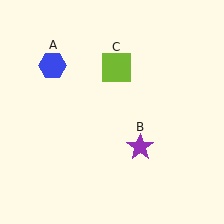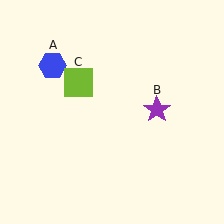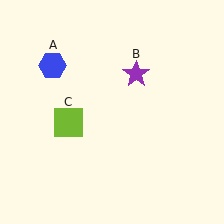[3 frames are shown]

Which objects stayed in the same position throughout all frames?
Blue hexagon (object A) remained stationary.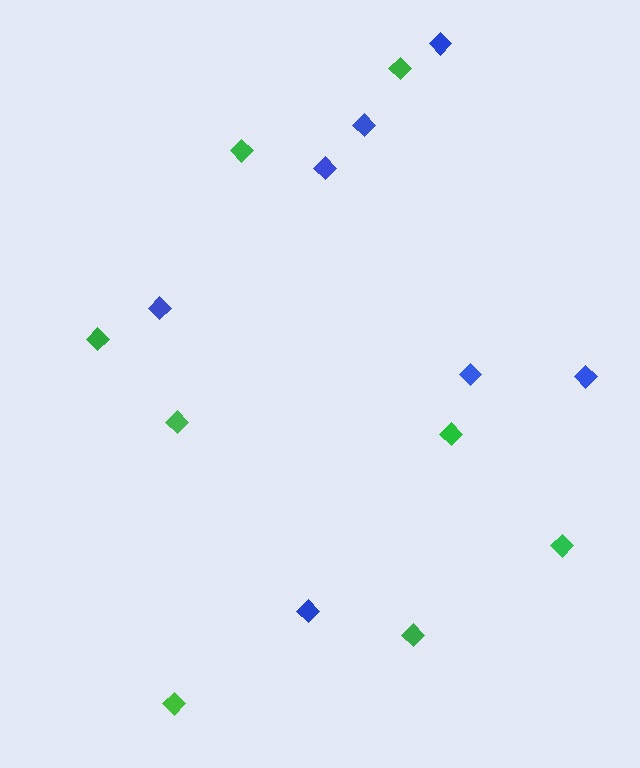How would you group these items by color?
There are 2 groups: one group of green diamonds (8) and one group of blue diamonds (7).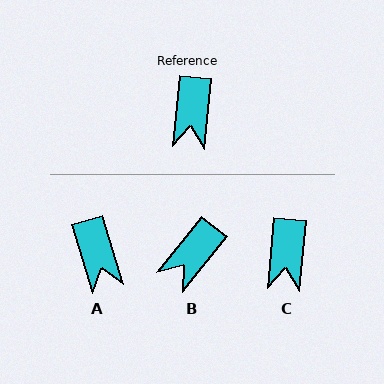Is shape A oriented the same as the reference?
No, it is off by about 22 degrees.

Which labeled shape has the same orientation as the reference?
C.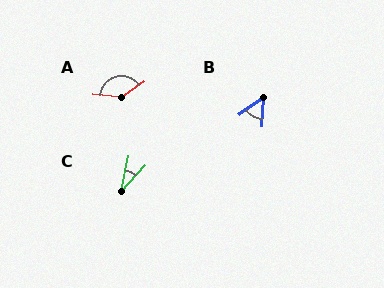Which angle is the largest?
A, at approximately 141 degrees.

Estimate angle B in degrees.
Approximately 52 degrees.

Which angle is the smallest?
C, at approximately 31 degrees.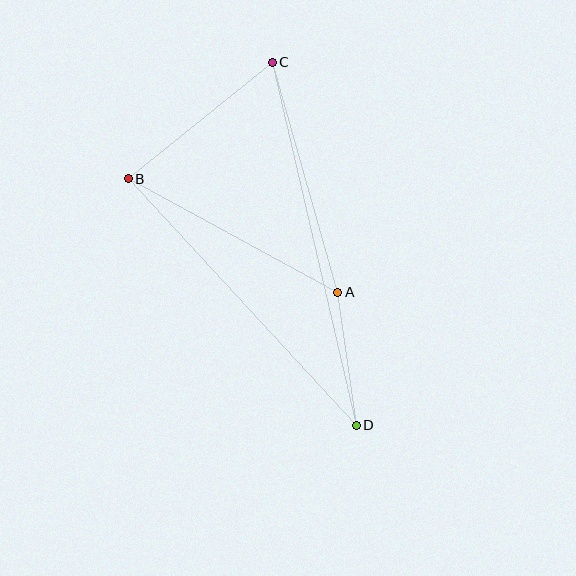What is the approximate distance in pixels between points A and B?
The distance between A and B is approximately 238 pixels.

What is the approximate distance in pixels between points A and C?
The distance between A and C is approximately 239 pixels.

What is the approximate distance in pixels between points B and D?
The distance between B and D is approximately 335 pixels.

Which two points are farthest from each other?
Points C and D are farthest from each other.